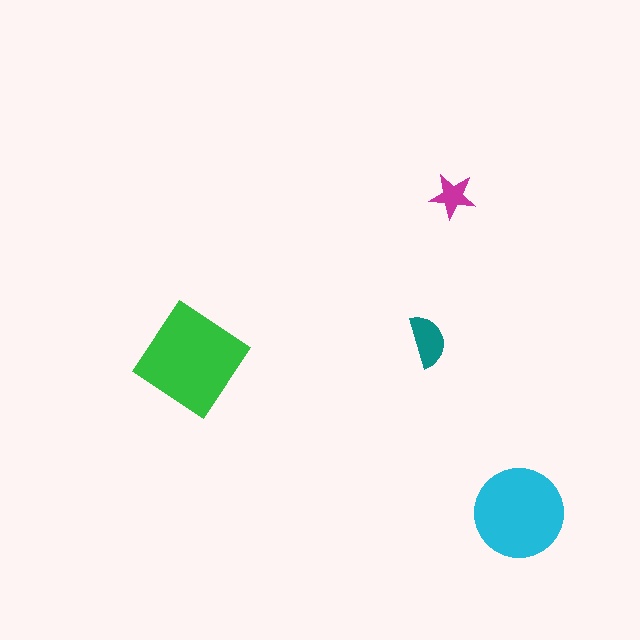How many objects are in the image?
There are 4 objects in the image.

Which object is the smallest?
The magenta star.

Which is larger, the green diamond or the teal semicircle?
The green diamond.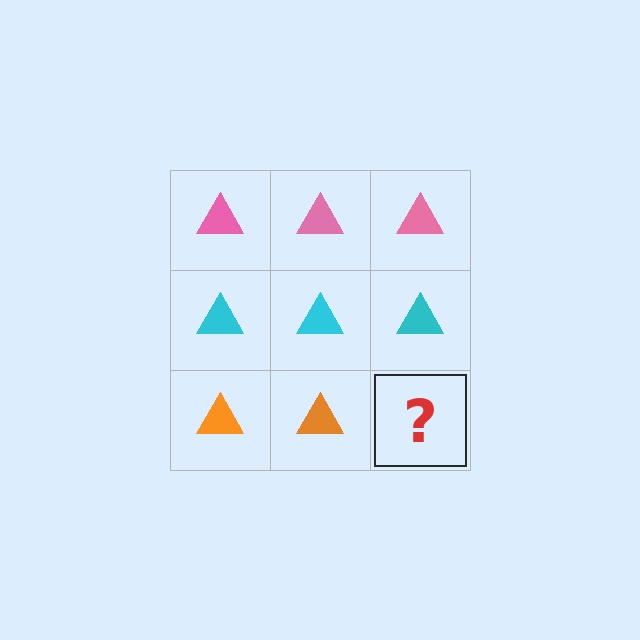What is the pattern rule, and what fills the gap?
The rule is that each row has a consistent color. The gap should be filled with an orange triangle.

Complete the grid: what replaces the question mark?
The question mark should be replaced with an orange triangle.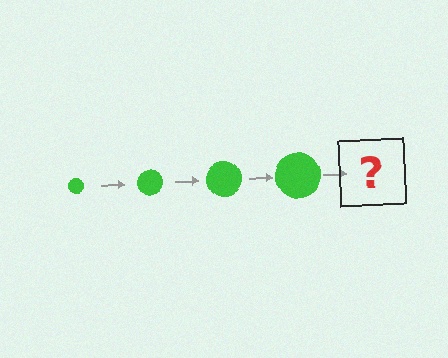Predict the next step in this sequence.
The next step is a green circle, larger than the previous one.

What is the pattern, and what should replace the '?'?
The pattern is that the circle gets progressively larger each step. The '?' should be a green circle, larger than the previous one.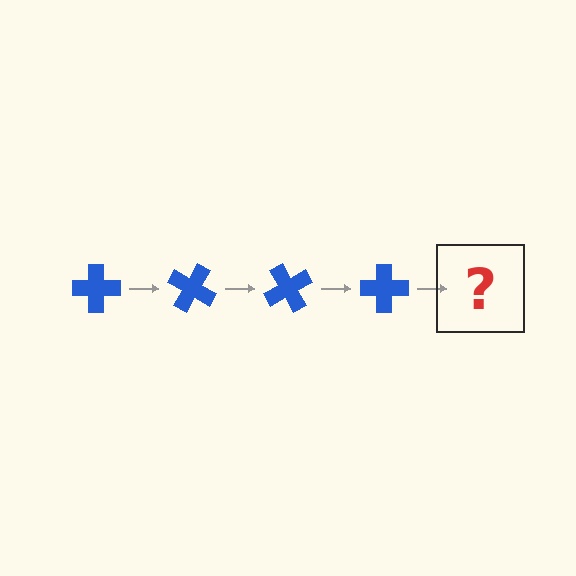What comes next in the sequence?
The next element should be a blue cross rotated 120 degrees.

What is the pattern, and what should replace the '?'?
The pattern is that the cross rotates 30 degrees each step. The '?' should be a blue cross rotated 120 degrees.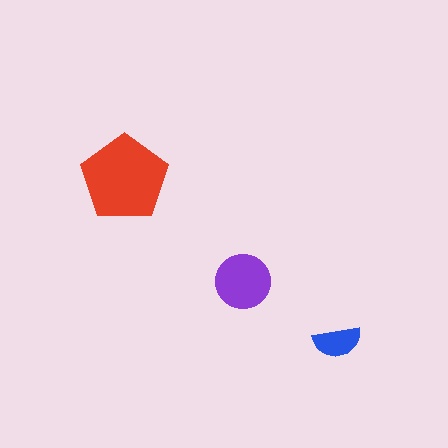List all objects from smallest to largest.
The blue semicircle, the purple circle, the red pentagon.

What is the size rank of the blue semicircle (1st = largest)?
3rd.